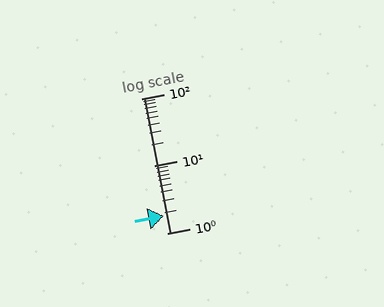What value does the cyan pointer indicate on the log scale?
The pointer indicates approximately 1.8.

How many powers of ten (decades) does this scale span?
The scale spans 2 decades, from 1 to 100.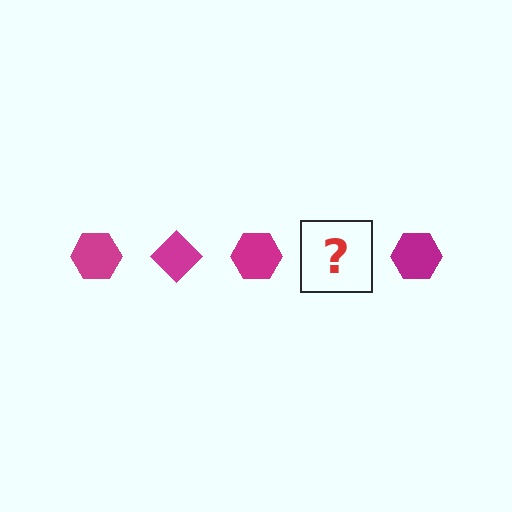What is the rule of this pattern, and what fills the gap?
The rule is that the pattern cycles through hexagon, diamond shapes in magenta. The gap should be filled with a magenta diamond.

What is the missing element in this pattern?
The missing element is a magenta diamond.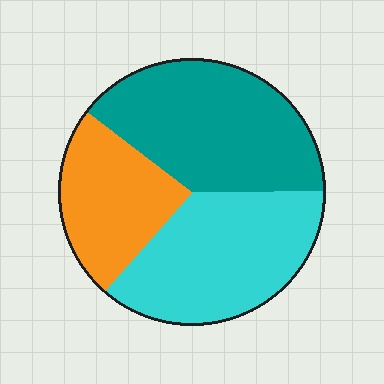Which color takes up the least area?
Orange, at roughly 25%.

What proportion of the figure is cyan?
Cyan covers roughly 35% of the figure.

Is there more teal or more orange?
Teal.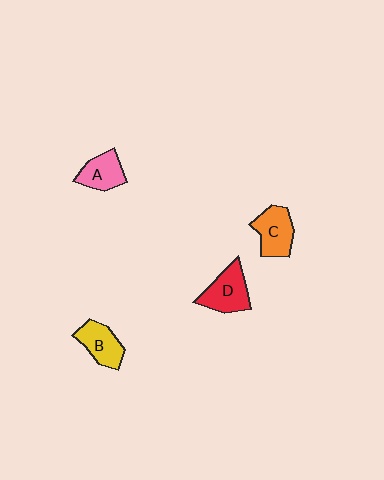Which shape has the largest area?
Shape D (red).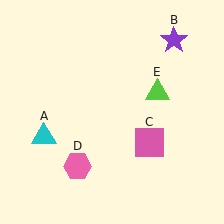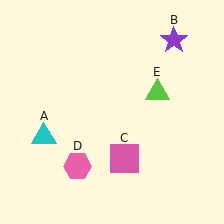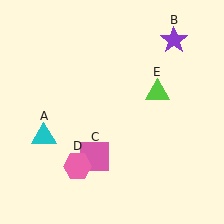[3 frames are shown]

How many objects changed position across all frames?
1 object changed position: pink square (object C).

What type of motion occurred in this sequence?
The pink square (object C) rotated clockwise around the center of the scene.